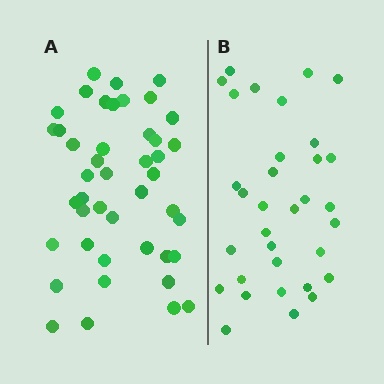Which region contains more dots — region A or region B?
Region A (the left region) has more dots.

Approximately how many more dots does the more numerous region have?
Region A has roughly 12 or so more dots than region B.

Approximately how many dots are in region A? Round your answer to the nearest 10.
About 40 dots. (The exact count is 44, which rounds to 40.)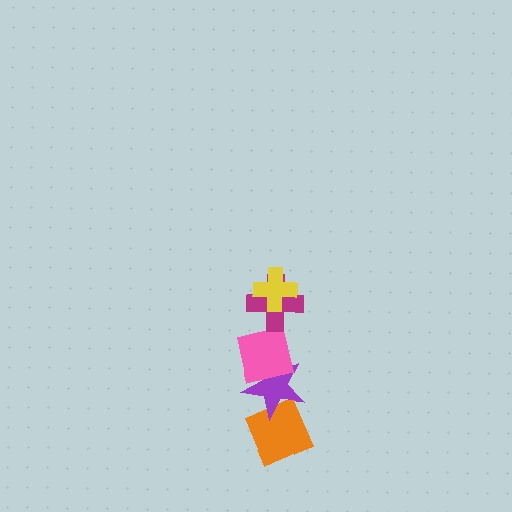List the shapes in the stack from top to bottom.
From top to bottom: the yellow cross, the magenta cross, the pink square, the purple star, the orange diamond.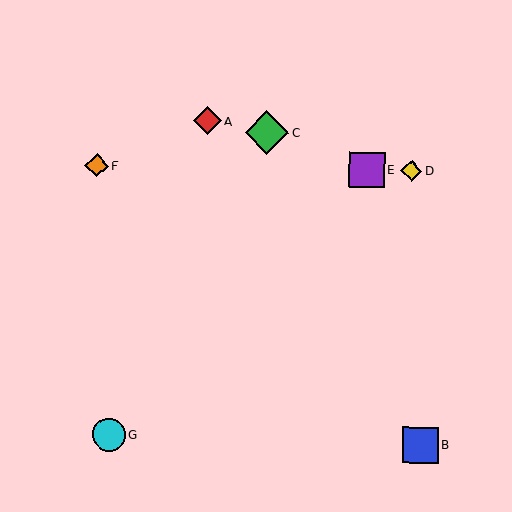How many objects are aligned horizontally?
3 objects (D, E, F) are aligned horizontally.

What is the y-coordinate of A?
Object A is at y≈121.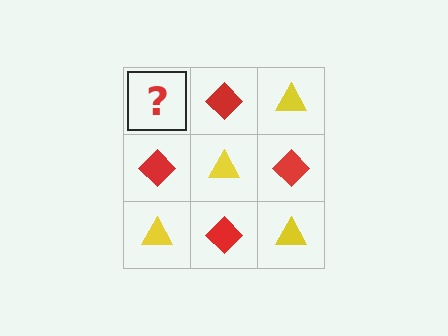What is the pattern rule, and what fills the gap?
The rule is that it alternates yellow triangle and red diamond in a checkerboard pattern. The gap should be filled with a yellow triangle.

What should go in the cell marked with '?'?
The missing cell should contain a yellow triangle.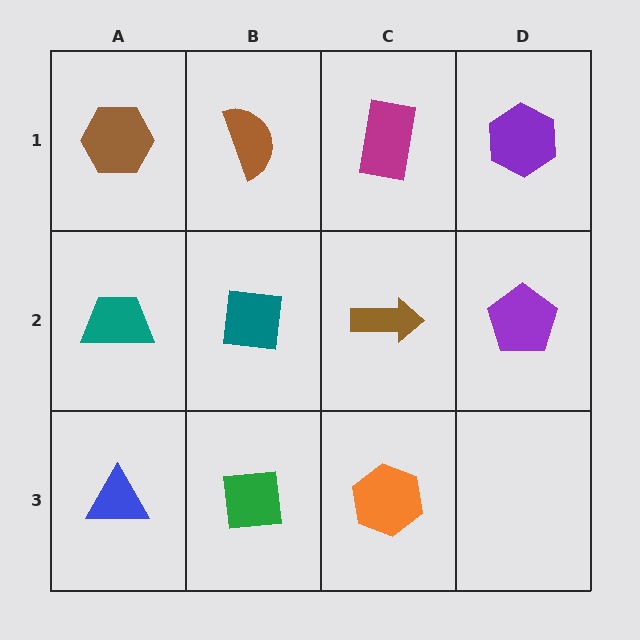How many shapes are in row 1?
4 shapes.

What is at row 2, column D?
A purple pentagon.